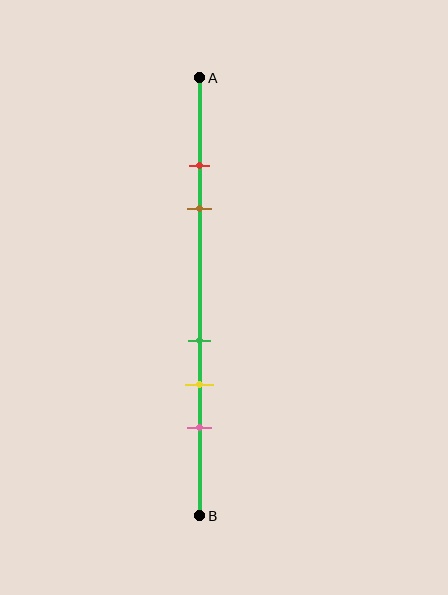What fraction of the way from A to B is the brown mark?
The brown mark is approximately 30% (0.3) of the way from A to B.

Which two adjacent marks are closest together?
The red and brown marks are the closest adjacent pair.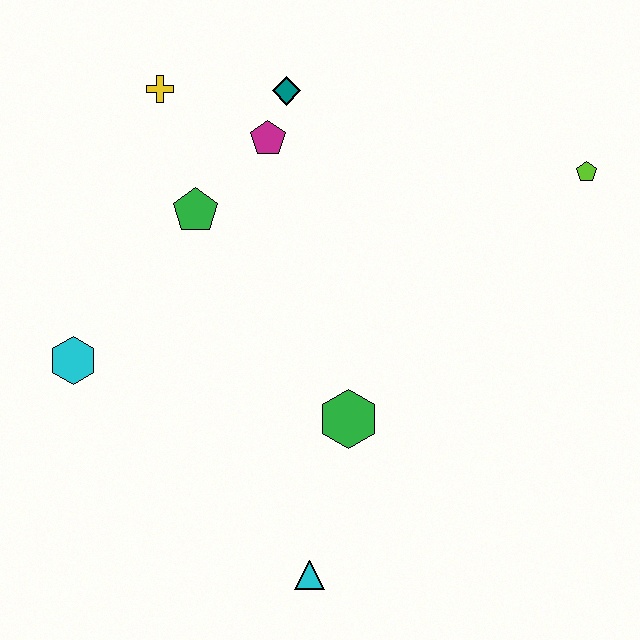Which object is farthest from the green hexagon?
The yellow cross is farthest from the green hexagon.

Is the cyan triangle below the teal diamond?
Yes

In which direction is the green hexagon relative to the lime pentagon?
The green hexagon is below the lime pentagon.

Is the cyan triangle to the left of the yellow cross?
No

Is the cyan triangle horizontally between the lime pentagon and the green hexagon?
No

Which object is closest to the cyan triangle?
The green hexagon is closest to the cyan triangle.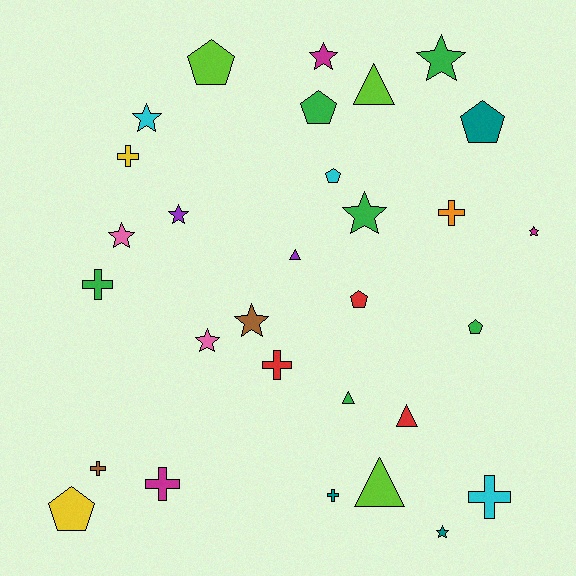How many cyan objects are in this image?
There are 3 cyan objects.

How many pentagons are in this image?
There are 7 pentagons.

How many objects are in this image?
There are 30 objects.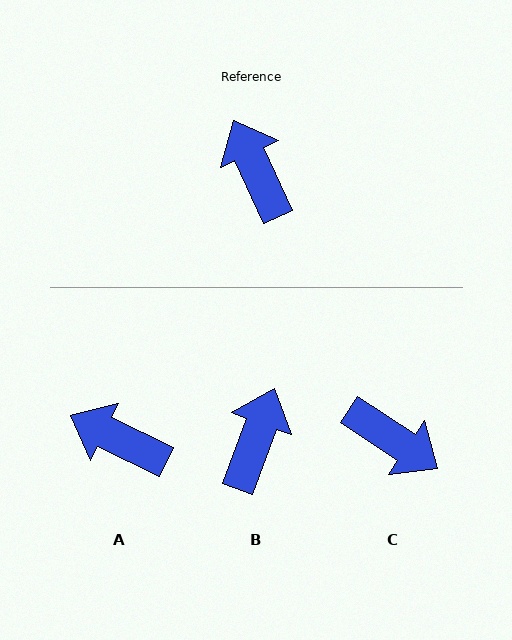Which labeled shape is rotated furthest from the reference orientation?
C, about 148 degrees away.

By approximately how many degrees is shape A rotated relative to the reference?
Approximately 39 degrees counter-clockwise.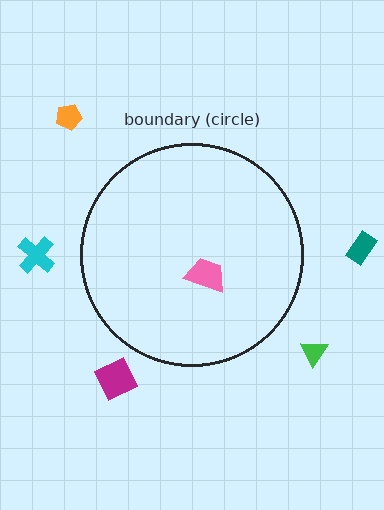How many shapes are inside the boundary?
1 inside, 5 outside.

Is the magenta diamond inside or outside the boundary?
Outside.